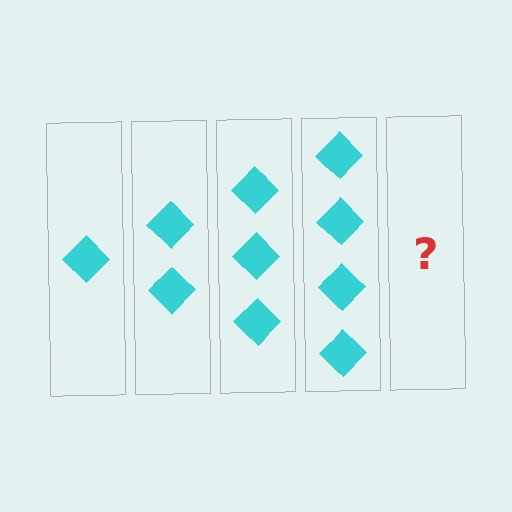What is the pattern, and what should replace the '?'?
The pattern is that each step adds one more diamond. The '?' should be 5 diamonds.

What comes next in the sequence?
The next element should be 5 diamonds.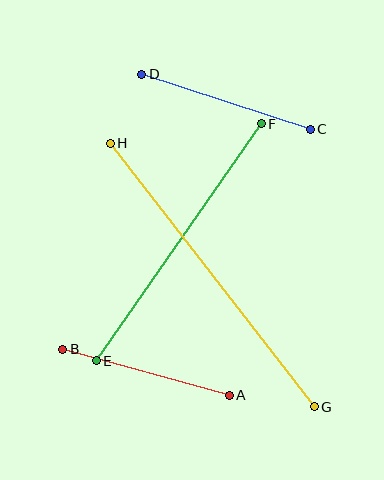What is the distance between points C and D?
The distance is approximately 177 pixels.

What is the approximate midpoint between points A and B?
The midpoint is at approximately (146, 372) pixels.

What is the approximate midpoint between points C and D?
The midpoint is at approximately (226, 102) pixels.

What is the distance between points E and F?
The distance is approximately 289 pixels.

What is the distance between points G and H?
The distance is approximately 333 pixels.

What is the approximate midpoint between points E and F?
The midpoint is at approximately (179, 242) pixels.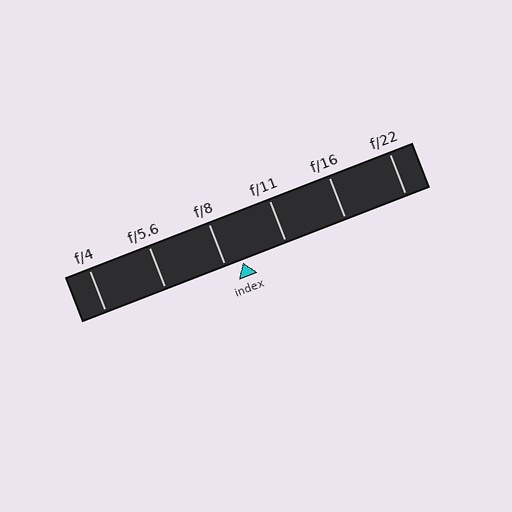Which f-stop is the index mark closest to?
The index mark is closest to f/8.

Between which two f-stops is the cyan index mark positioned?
The index mark is between f/8 and f/11.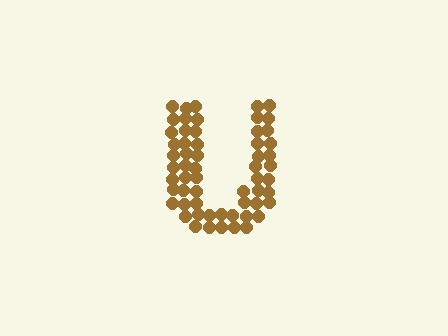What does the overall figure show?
The overall figure shows the letter U.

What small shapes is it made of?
It is made of small circles.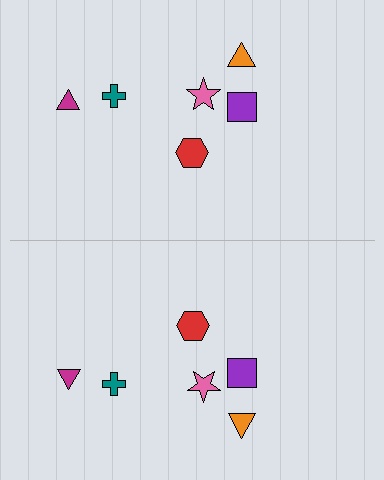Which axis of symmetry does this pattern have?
The pattern has a horizontal axis of symmetry running through the center of the image.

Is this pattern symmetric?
Yes, this pattern has bilateral (reflection) symmetry.